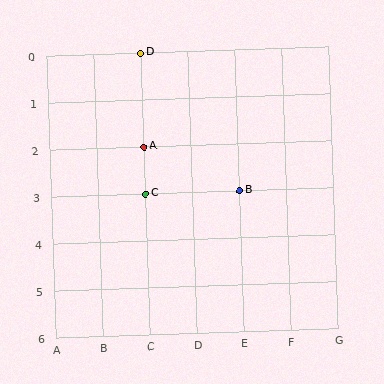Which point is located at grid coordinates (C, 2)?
Point A is at (C, 2).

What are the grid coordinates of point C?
Point C is at grid coordinates (C, 3).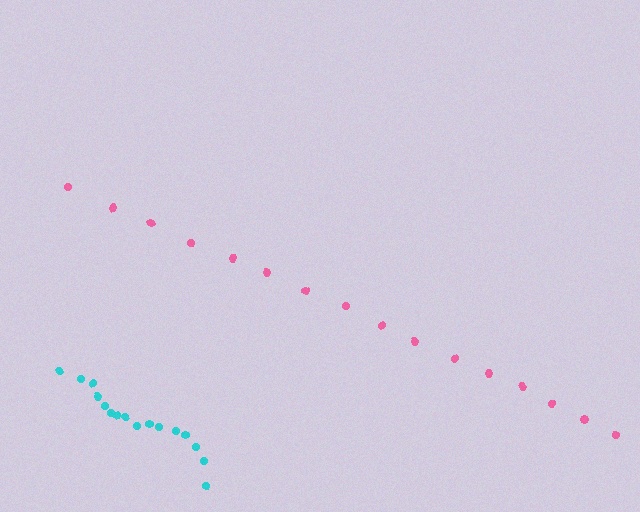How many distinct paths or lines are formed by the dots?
There are 2 distinct paths.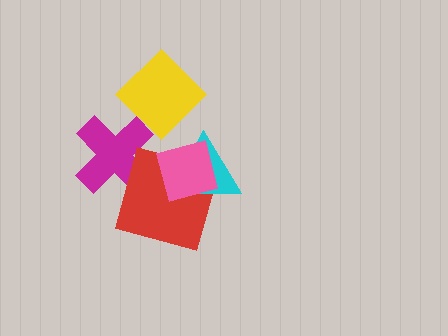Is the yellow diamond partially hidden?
No, no other shape covers it.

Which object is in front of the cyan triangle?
The pink square is in front of the cyan triangle.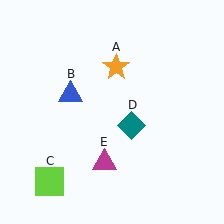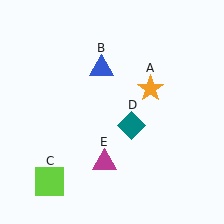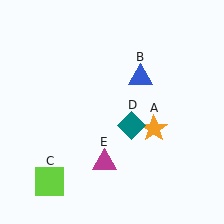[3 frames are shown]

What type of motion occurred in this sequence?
The orange star (object A), blue triangle (object B) rotated clockwise around the center of the scene.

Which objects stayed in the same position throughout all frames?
Lime square (object C) and teal diamond (object D) and magenta triangle (object E) remained stationary.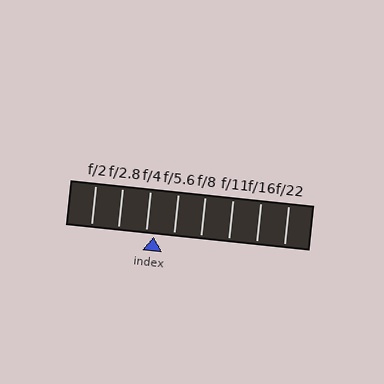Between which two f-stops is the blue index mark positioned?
The index mark is between f/4 and f/5.6.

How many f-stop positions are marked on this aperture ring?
There are 8 f-stop positions marked.